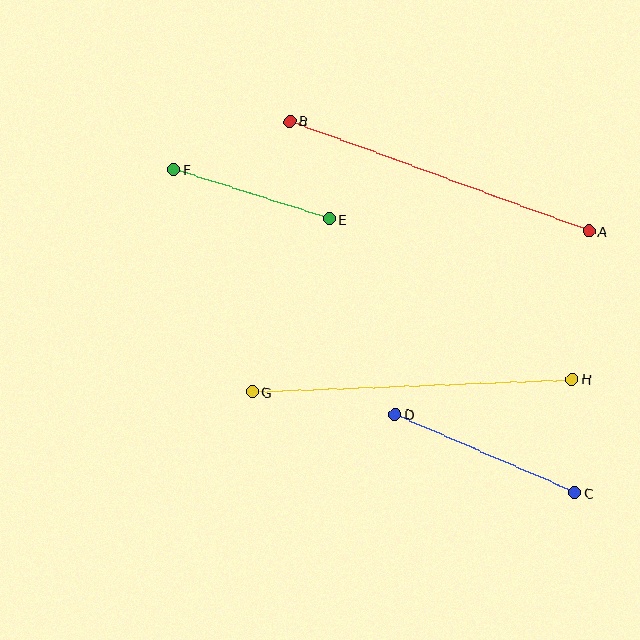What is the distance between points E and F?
The distance is approximately 163 pixels.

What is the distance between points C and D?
The distance is approximately 196 pixels.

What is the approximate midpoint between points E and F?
The midpoint is at approximately (251, 194) pixels.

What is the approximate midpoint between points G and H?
The midpoint is at approximately (412, 386) pixels.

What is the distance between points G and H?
The distance is approximately 320 pixels.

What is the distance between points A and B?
The distance is approximately 318 pixels.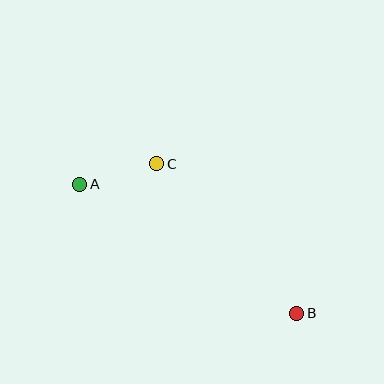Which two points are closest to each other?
Points A and C are closest to each other.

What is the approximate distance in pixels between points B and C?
The distance between B and C is approximately 205 pixels.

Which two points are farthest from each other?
Points A and B are farthest from each other.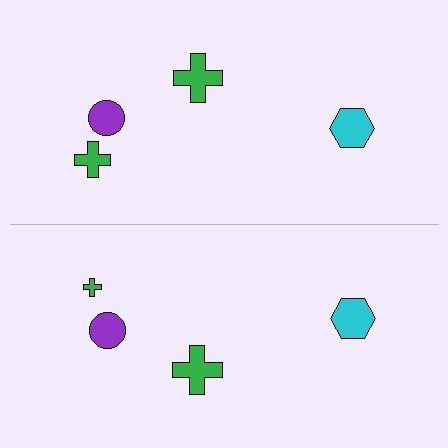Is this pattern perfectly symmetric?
No, the pattern is not perfectly symmetric. The green cross on the bottom side has a different size than its mirror counterpart.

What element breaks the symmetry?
The green cross on the bottom side has a different size than its mirror counterpart.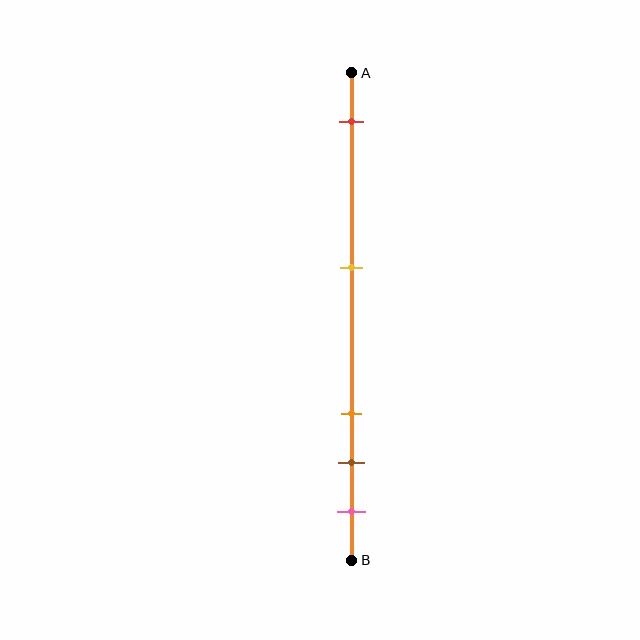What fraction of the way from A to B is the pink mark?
The pink mark is approximately 90% (0.9) of the way from A to B.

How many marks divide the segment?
There are 5 marks dividing the segment.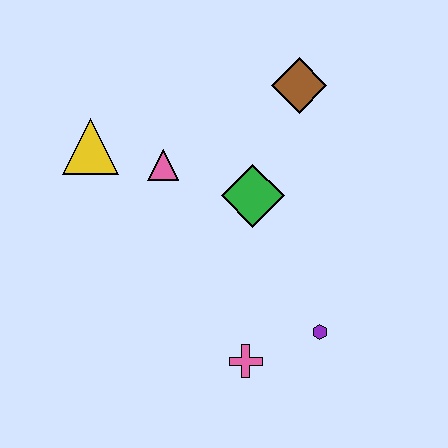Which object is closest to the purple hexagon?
The pink cross is closest to the purple hexagon.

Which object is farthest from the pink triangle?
The purple hexagon is farthest from the pink triangle.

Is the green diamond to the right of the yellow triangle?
Yes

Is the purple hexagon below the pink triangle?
Yes